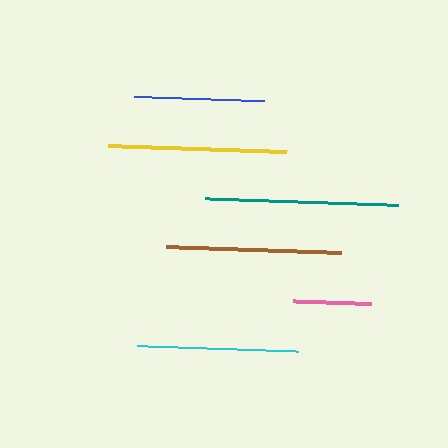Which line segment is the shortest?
The pink line is the shortest at approximately 78 pixels.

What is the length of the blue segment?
The blue segment is approximately 130 pixels long.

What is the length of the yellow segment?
The yellow segment is approximately 179 pixels long.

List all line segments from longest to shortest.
From longest to shortest: teal, yellow, brown, cyan, blue, pink.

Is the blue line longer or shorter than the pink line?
The blue line is longer than the pink line.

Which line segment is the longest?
The teal line is the longest at approximately 193 pixels.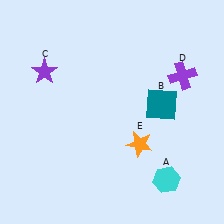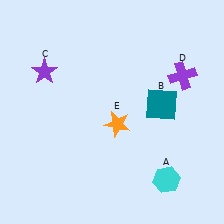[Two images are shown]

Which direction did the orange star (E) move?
The orange star (E) moved left.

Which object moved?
The orange star (E) moved left.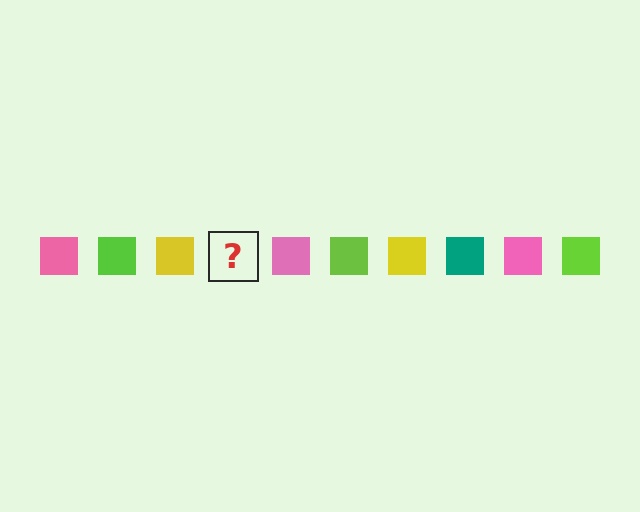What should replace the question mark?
The question mark should be replaced with a teal square.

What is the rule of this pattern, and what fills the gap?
The rule is that the pattern cycles through pink, lime, yellow, teal squares. The gap should be filled with a teal square.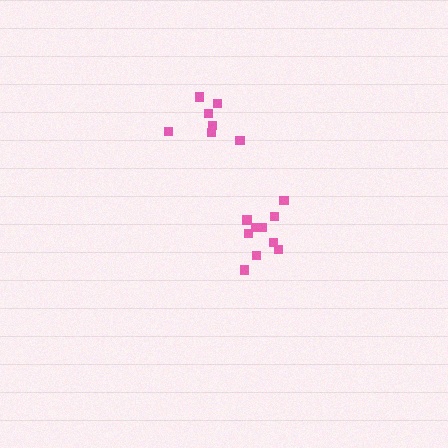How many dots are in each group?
Group 1: 11 dots, Group 2: 7 dots (18 total).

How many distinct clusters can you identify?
There are 2 distinct clusters.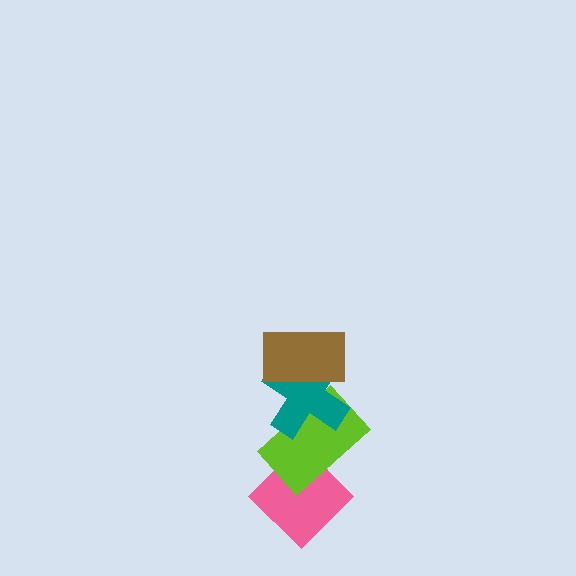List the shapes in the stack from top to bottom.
From top to bottom: the brown rectangle, the teal cross, the lime rectangle, the pink diamond.